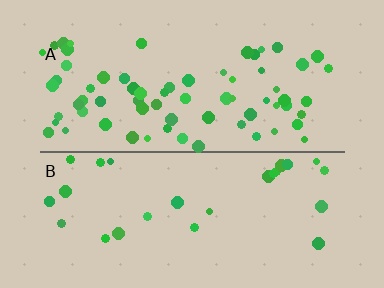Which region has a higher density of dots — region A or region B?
A (the top).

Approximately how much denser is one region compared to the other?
Approximately 2.5× — region A over region B.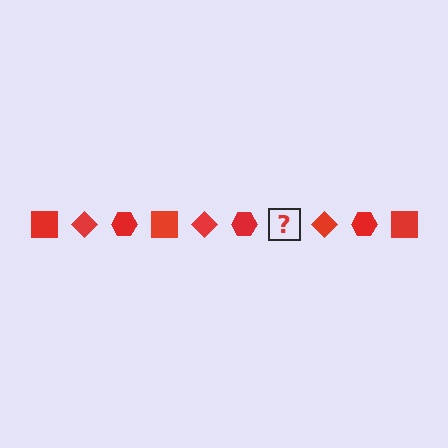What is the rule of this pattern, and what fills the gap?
The rule is that the pattern cycles through square, diamond, hexagon shapes in red. The gap should be filled with a red square.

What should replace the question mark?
The question mark should be replaced with a red square.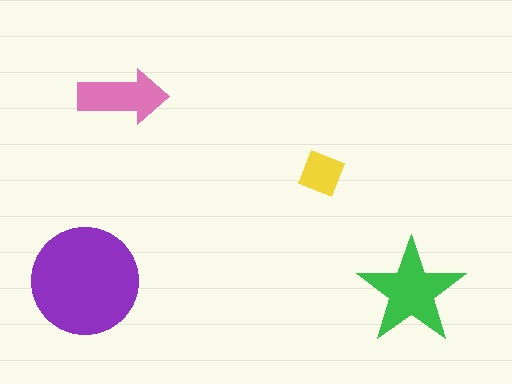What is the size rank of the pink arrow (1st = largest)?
3rd.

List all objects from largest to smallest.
The purple circle, the green star, the pink arrow, the yellow square.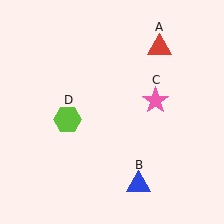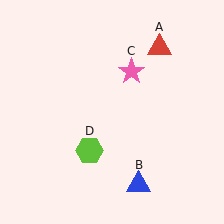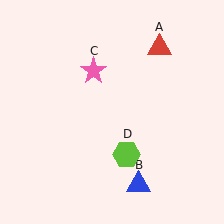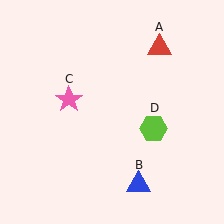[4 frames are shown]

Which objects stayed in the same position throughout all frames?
Red triangle (object A) and blue triangle (object B) remained stationary.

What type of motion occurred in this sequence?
The pink star (object C), lime hexagon (object D) rotated counterclockwise around the center of the scene.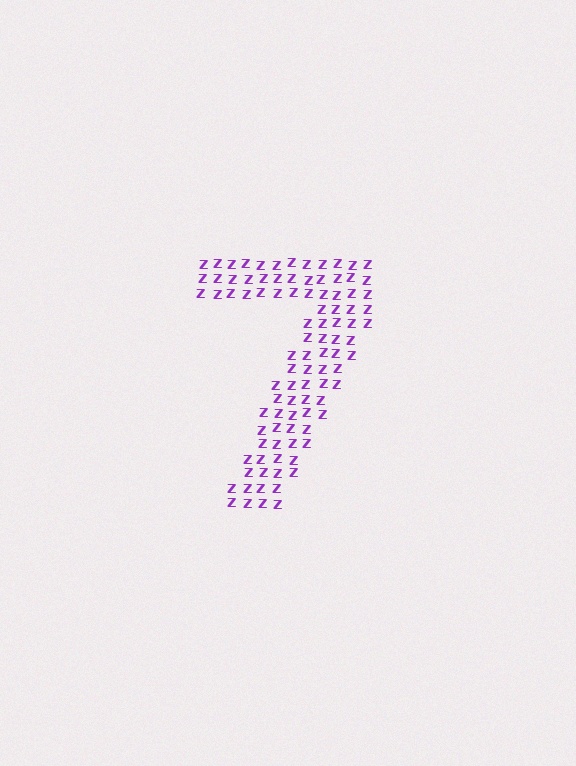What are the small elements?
The small elements are letter Z's.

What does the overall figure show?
The overall figure shows the digit 7.